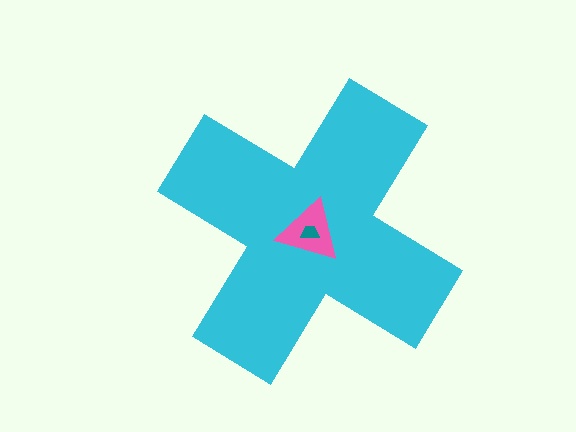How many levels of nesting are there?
3.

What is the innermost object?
The teal trapezoid.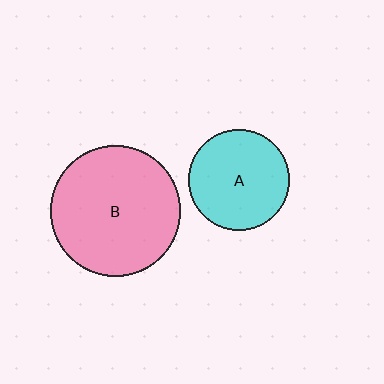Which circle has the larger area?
Circle B (pink).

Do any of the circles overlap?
No, none of the circles overlap.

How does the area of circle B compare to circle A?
Approximately 1.7 times.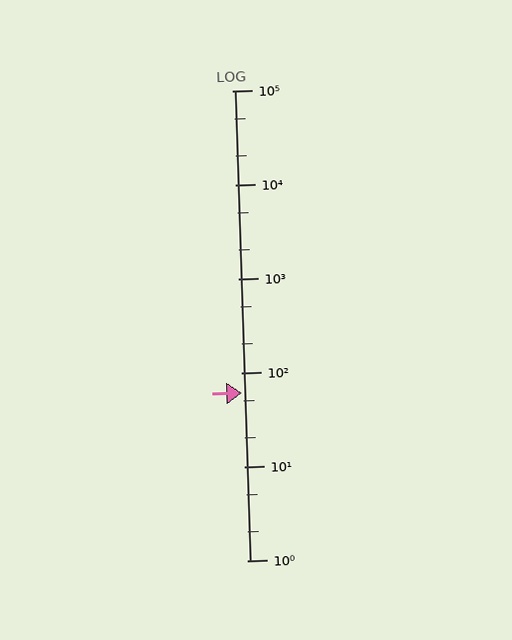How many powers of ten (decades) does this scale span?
The scale spans 5 decades, from 1 to 100000.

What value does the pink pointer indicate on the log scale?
The pointer indicates approximately 61.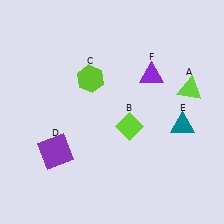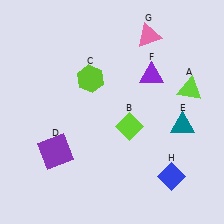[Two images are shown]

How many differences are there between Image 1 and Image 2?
There are 2 differences between the two images.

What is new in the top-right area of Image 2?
A pink triangle (G) was added in the top-right area of Image 2.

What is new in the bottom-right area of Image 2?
A blue diamond (H) was added in the bottom-right area of Image 2.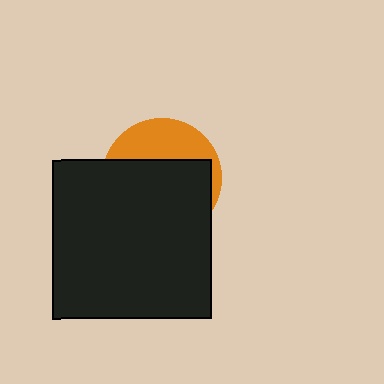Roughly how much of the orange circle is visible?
A small part of it is visible (roughly 34%).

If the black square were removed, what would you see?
You would see the complete orange circle.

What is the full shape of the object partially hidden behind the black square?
The partially hidden object is an orange circle.